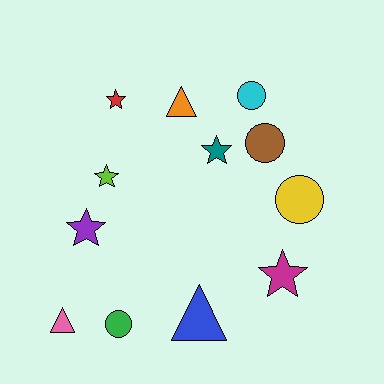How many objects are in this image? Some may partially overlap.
There are 12 objects.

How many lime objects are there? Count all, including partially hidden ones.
There is 1 lime object.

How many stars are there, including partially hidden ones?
There are 5 stars.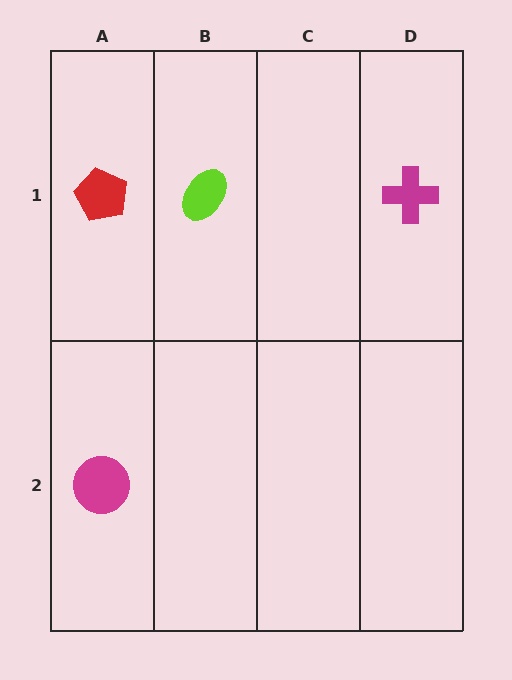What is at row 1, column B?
A lime ellipse.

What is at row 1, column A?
A red pentagon.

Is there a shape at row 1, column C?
No, that cell is empty.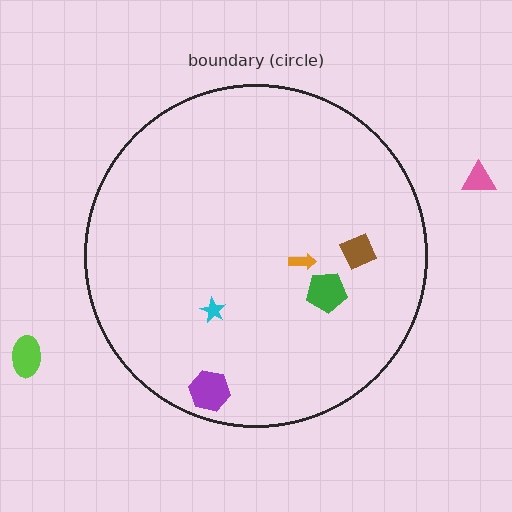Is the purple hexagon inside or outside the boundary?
Inside.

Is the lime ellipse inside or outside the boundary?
Outside.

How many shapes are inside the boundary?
5 inside, 2 outside.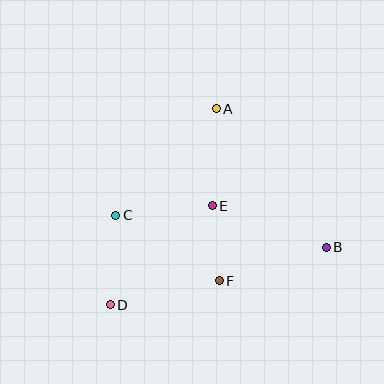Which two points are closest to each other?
Points E and F are closest to each other.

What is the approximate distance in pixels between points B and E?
The distance between B and E is approximately 121 pixels.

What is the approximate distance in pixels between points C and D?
The distance between C and D is approximately 90 pixels.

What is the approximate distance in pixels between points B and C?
The distance between B and C is approximately 213 pixels.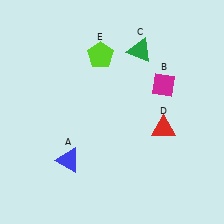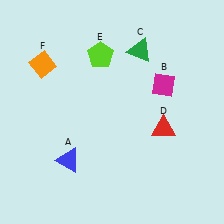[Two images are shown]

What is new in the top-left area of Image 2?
An orange diamond (F) was added in the top-left area of Image 2.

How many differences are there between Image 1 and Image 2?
There is 1 difference between the two images.